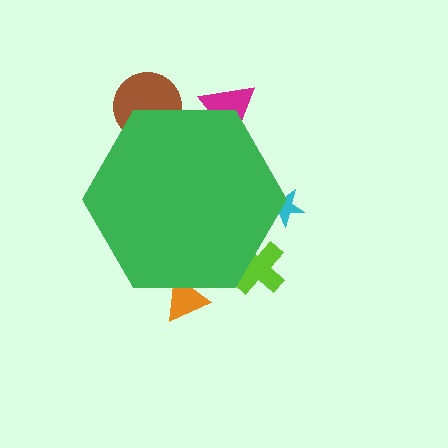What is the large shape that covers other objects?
A green hexagon.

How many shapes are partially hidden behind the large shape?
5 shapes are partially hidden.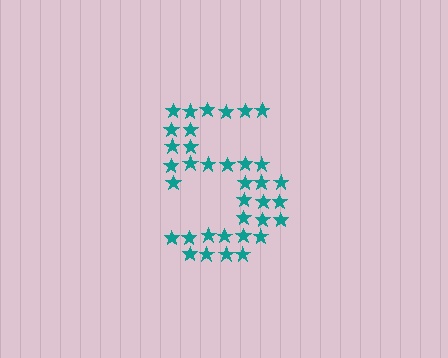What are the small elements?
The small elements are stars.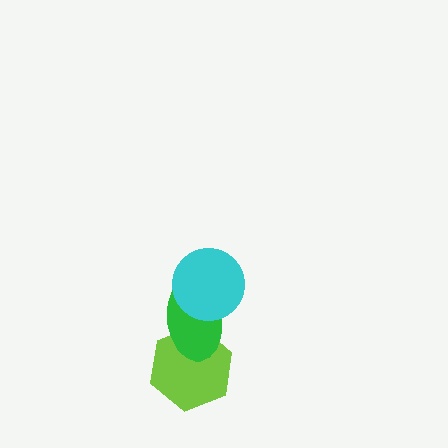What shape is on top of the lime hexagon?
The green ellipse is on top of the lime hexagon.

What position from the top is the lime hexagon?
The lime hexagon is 3rd from the top.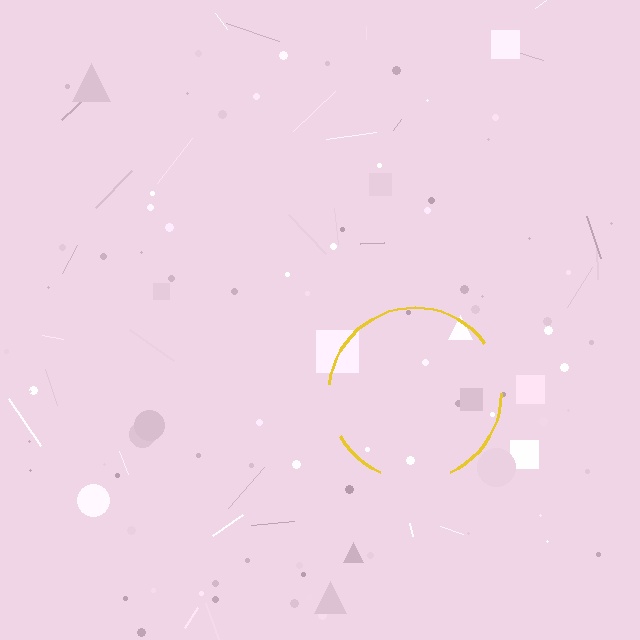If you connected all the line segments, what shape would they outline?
They would outline a circle.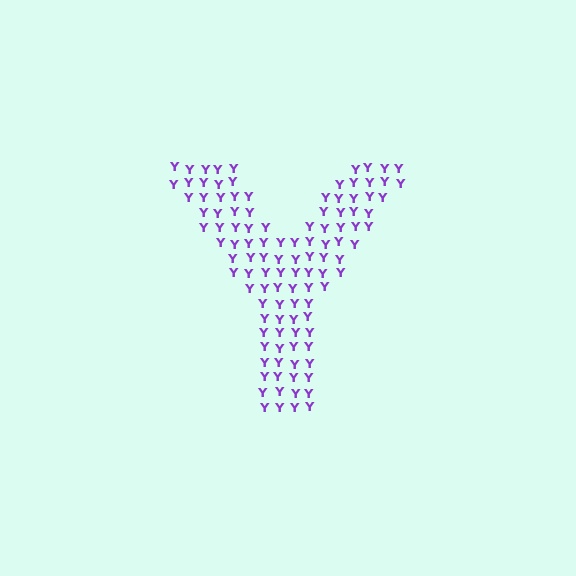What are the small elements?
The small elements are letter Y's.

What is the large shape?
The large shape is the letter Y.